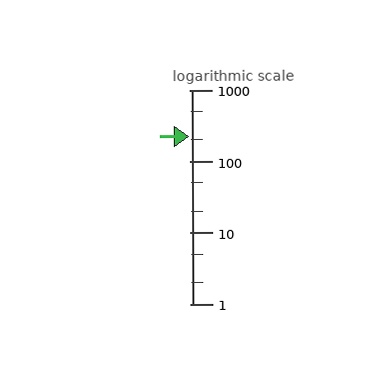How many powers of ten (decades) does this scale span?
The scale spans 3 decades, from 1 to 1000.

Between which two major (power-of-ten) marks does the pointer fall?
The pointer is between 100 and 1000.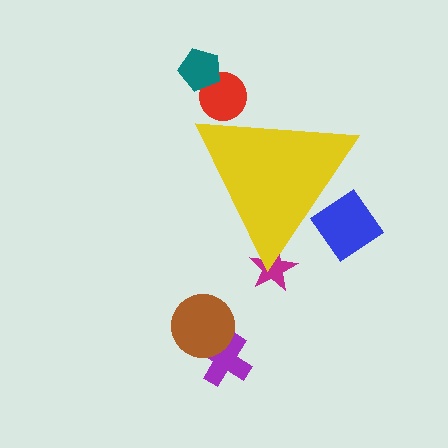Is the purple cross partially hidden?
No, the purple cross is fully visible.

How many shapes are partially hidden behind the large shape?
3 shapes are partially hidden.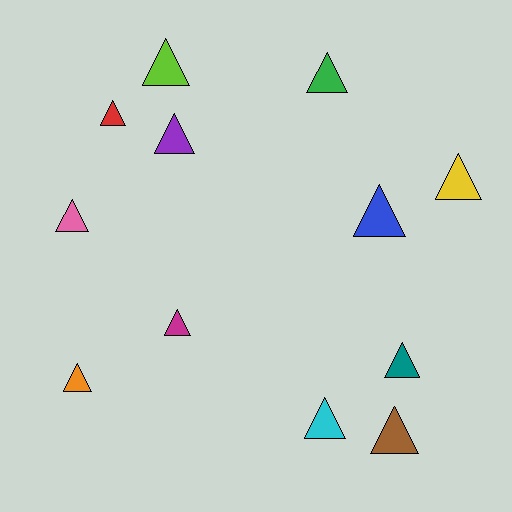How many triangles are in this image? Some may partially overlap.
There are 12 triangles.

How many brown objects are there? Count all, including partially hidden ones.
There is 1 brown object.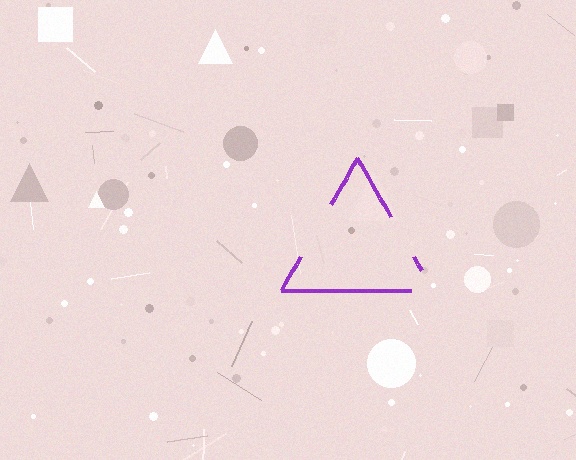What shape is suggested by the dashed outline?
The dashed outline suggests a triangle.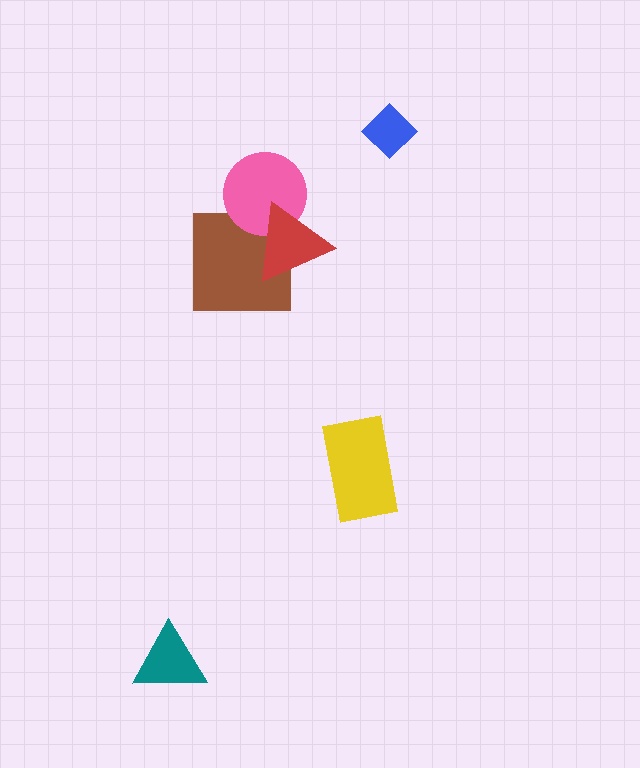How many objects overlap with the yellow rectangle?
0 objects overlap with the yellow rectangle.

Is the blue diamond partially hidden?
No, no other shape covers it.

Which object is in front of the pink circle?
The red triangle is in front of the pink circle.